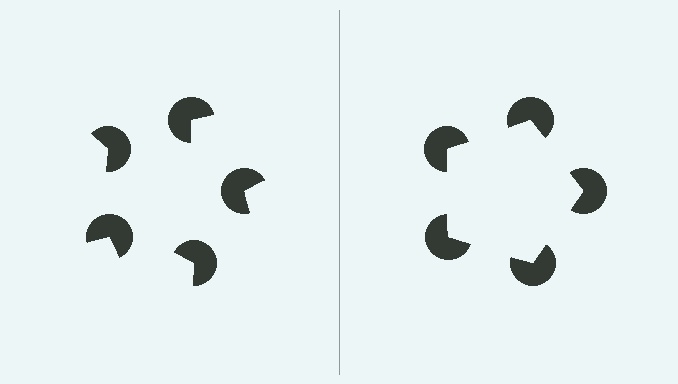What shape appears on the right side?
An illusory pentagon.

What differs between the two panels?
The pac-man discs are positioned identically on both sides; only the wedge orientations differ. On the right they align to a pentagon; on the left they are misaligned.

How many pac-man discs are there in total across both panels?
10 — 5 on each side.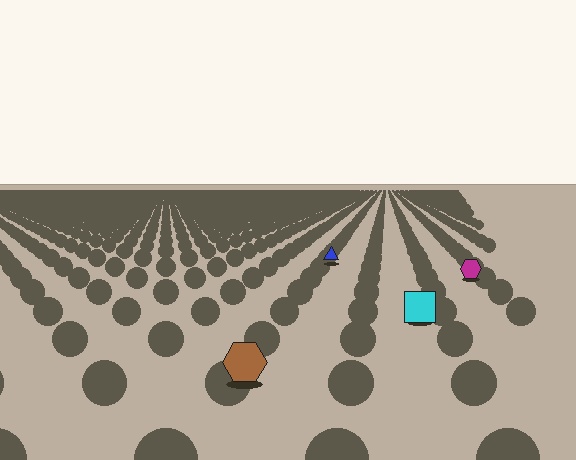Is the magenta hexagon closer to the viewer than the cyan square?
No. The cyan square is closer — you can tell from the texture gradient: the ground texture is coarser near it.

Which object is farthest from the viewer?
The blue triangle is farthest from the viewer. It appears smaller and the ground texture around it is denser.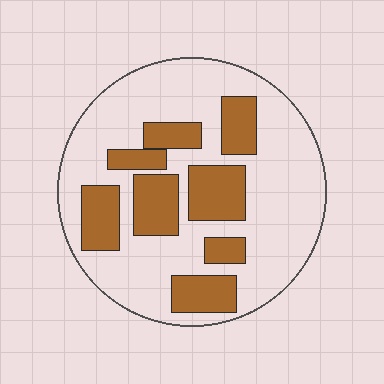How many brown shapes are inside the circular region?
8.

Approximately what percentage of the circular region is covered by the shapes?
Approximately 30%.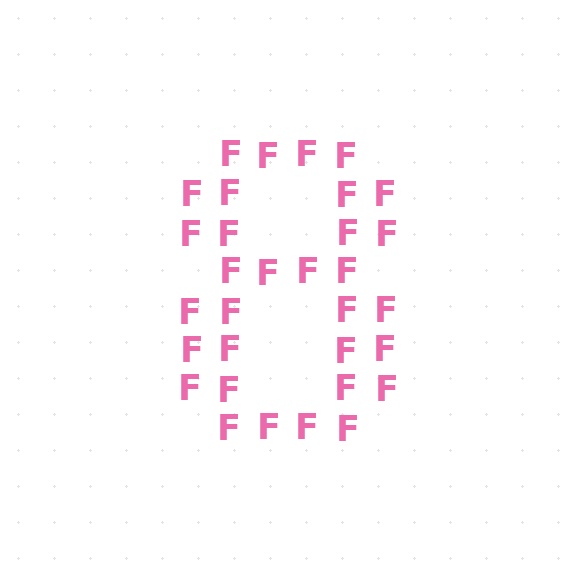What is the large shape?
The large shape is the digit 8.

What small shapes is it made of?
It is made of small letter F's.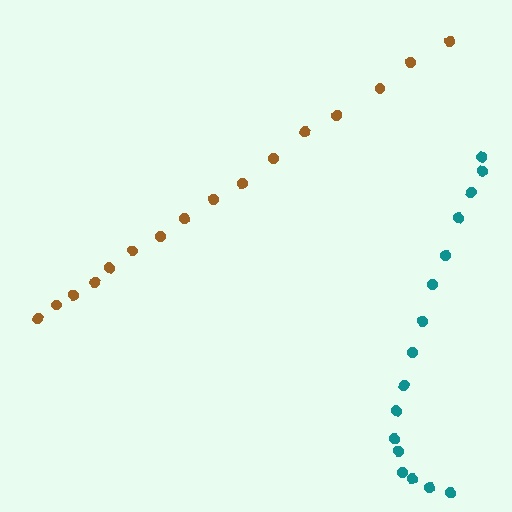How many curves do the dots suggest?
There are 2 distinct paths.